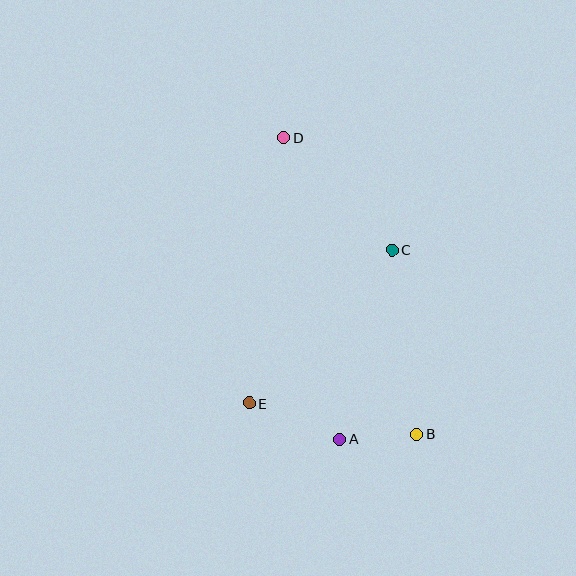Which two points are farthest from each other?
Points B and D are farthest from each other.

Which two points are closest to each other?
Points A and B are closest to each other.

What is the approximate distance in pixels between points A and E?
The distance between A and E is approximately 97 pixels.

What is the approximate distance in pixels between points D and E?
The distance between D and E is approximately 268 pixels.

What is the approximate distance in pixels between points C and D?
The distance between C and D is approximately 156 pixels.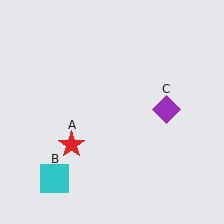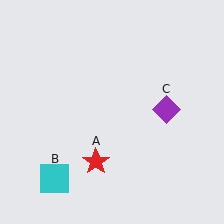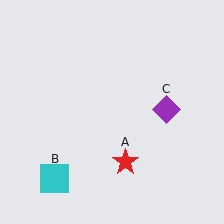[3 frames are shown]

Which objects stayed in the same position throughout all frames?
Cyan square (object B) and purple diamond (object C) remained stationary.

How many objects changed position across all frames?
1 object changed position: red star (object A).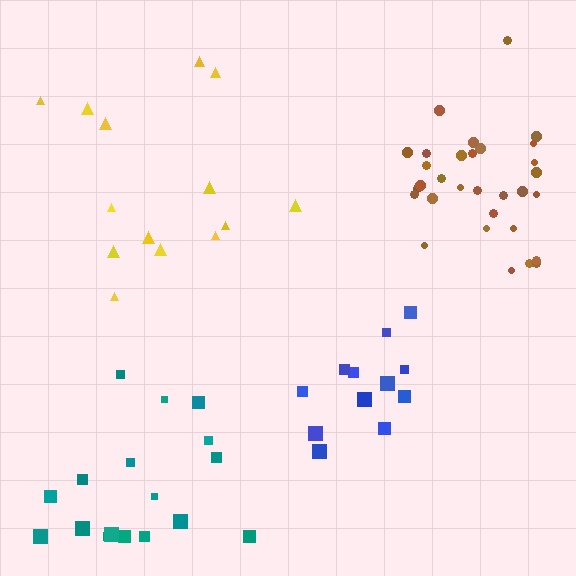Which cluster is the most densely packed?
Blue.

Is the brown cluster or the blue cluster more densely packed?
Blue.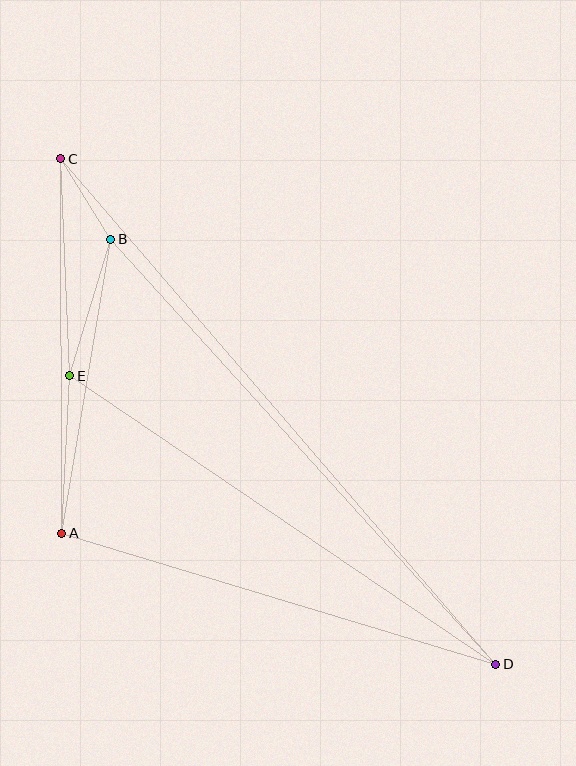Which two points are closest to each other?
Points B and C are closest to each other.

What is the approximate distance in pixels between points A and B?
The distance between A and B is approximately 298 pixels.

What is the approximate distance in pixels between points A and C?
The distance between A and C is approximately 374 pixels.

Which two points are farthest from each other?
Points C and D are farthest from each other.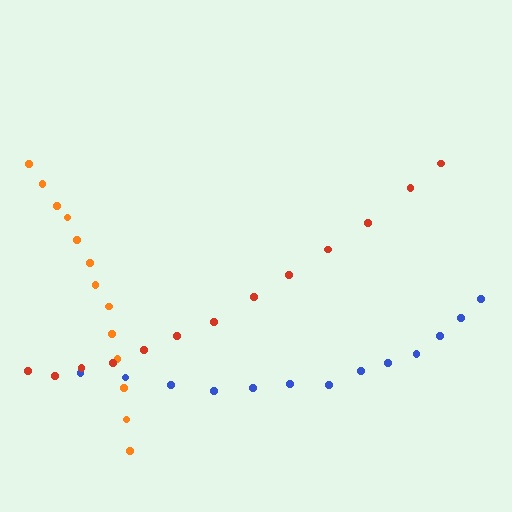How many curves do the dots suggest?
There are 3 distinct paths.